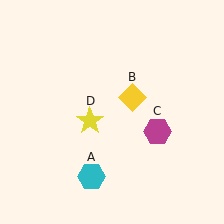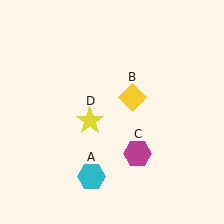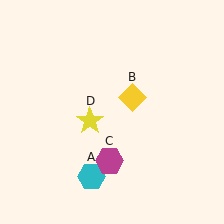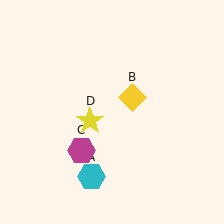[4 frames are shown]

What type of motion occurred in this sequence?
The magenta hexagon (object C) rotated clockwise around the center of the scene.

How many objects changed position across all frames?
1 object changed position: magenta hexagon (object C).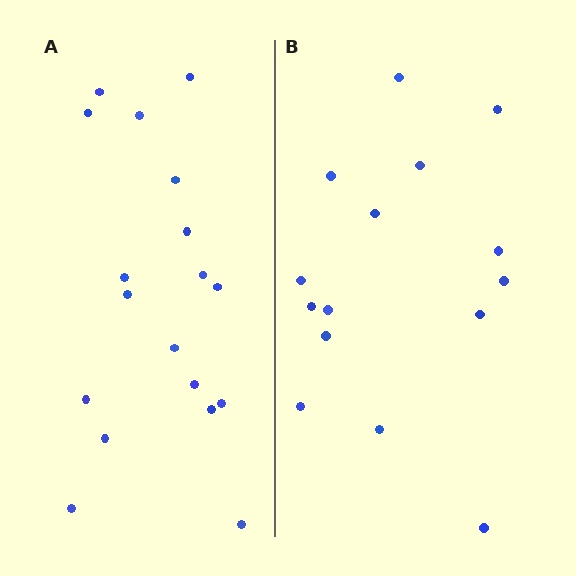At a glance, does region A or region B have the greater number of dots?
Region A (the left region) has more dots.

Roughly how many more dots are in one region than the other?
Region A has just a few more — roughly 2 or 3 more dots than region B.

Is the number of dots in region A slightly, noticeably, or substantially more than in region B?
Region A has only slightly more — the two regions are fairly close. The ratio is roughly 1.2 to 1.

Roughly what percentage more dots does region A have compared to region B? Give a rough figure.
About 20% more.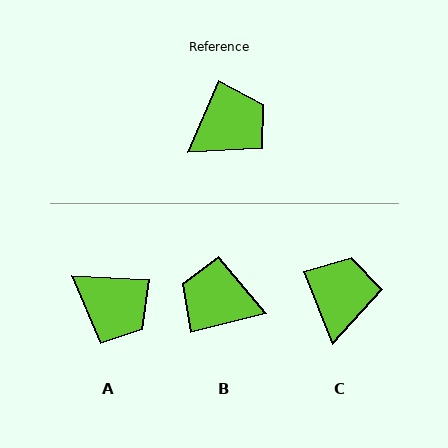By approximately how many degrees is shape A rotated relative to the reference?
Approximately 70 degrees clockwise.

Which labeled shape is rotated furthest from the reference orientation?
B, about 128 degrees away.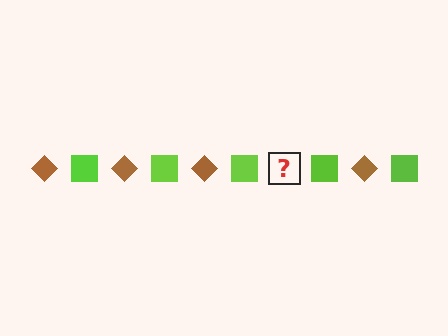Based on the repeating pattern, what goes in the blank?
The blank should be a brown diamond.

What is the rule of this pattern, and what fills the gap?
The rule is that the pattern alternates between brown diamond and lime square. The gap should be filled with a brown diamond.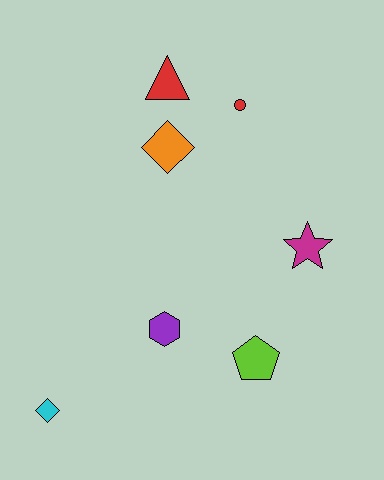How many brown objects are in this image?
There are no brown objects.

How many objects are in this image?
There are 7 objects.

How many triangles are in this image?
There is 1 triangle.